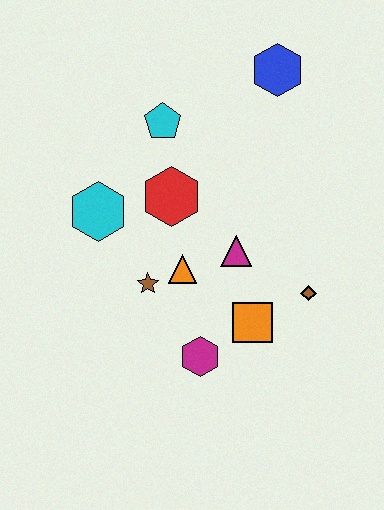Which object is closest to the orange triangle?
The brown star is closest to the orange triangle.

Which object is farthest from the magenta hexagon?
The blue hexagon is farthest from the magenta hexagon.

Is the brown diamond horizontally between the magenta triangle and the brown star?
No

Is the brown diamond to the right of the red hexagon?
Yes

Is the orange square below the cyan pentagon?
Yes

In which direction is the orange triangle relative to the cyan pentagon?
The orange triangle is below the cyan pentagon.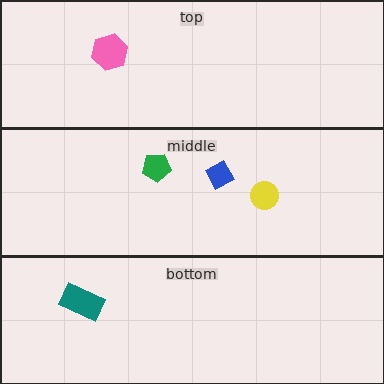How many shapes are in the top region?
1.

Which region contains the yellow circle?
The middle region.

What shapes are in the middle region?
The yellow circle, the blue diamond, the green pentagon.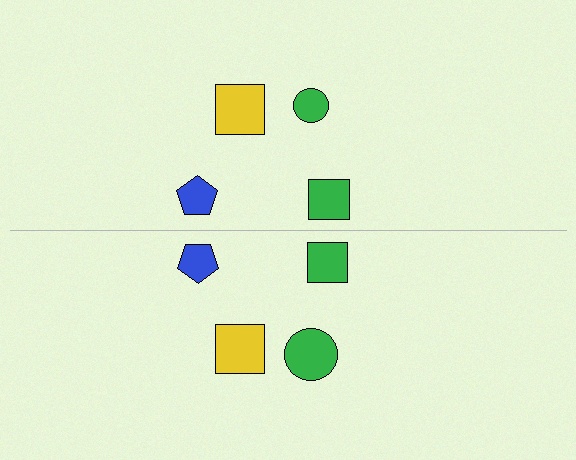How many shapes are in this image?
There are 8 shapes in this image.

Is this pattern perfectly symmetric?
No, the pattern is not perfectly symmetric. The green circle on the bottom side has a different size than its mirror counterpart.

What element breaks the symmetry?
The green circle on the bottom side has a different size than its mirror counterpart.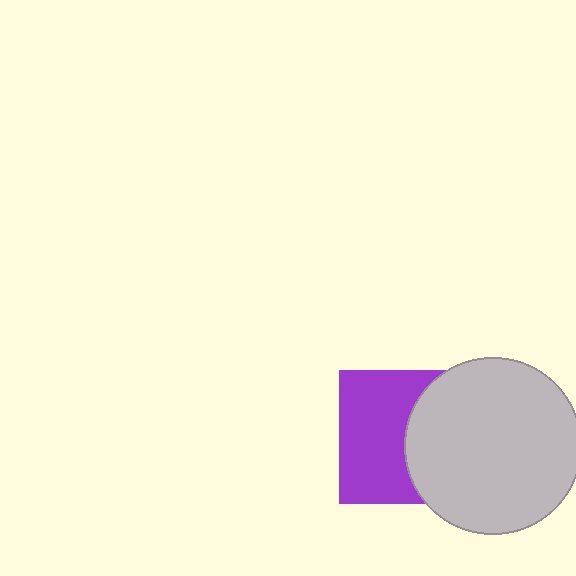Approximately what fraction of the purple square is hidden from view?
Roughly 44% of the purple square is hidden behind the light gray circle.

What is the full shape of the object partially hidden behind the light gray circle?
The partially hidden object is a purple square.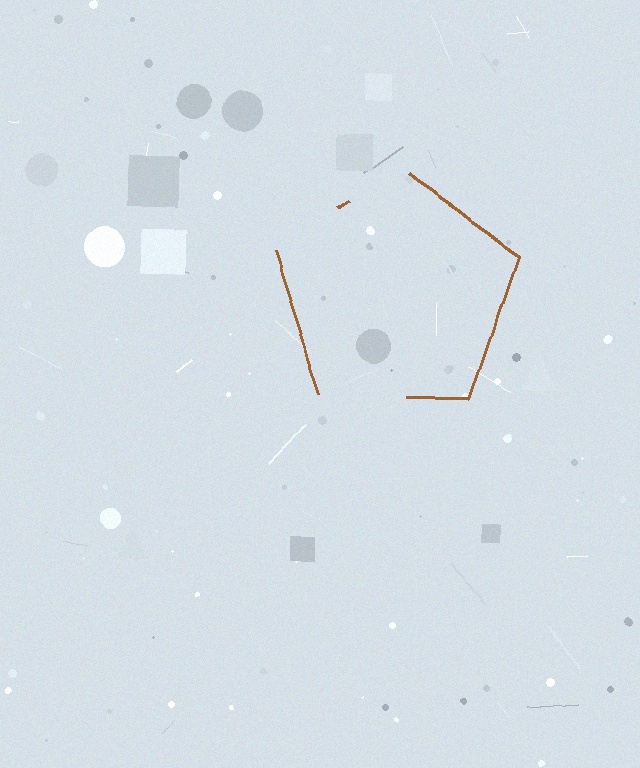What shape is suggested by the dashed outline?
The dashed outline suggests a pentagon.